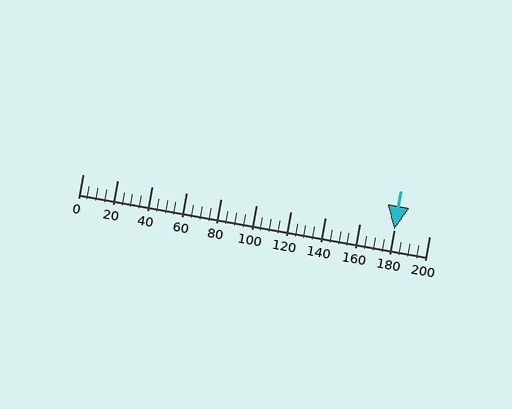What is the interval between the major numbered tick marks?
The major tick marks are spaced 20 units apart.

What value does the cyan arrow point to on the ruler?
The cyan arrow points to approximately 180.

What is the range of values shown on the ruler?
The ruler shows values from 0 to 200.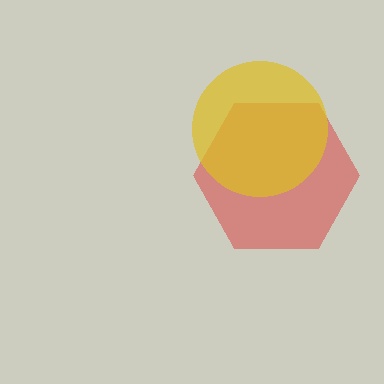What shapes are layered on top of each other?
The layered shapes are: a red hexagon, a yellow circle.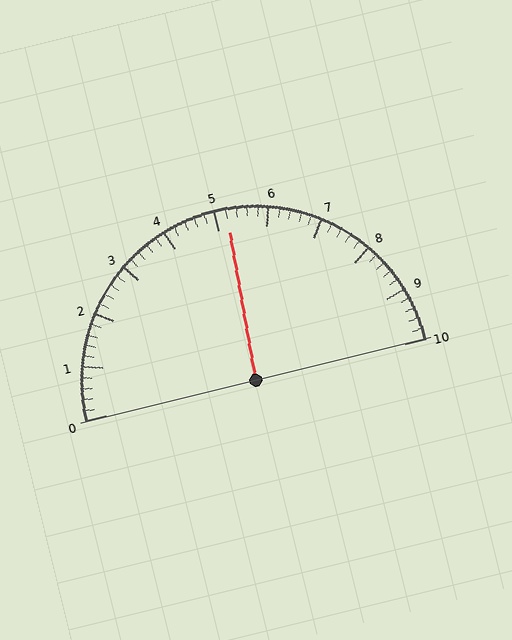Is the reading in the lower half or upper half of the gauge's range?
The reading is in the upper half of the range (0 to 10).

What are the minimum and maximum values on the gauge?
The gauge ranges from 0 to 10.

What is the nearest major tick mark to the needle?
The nearest major tick mark is 5.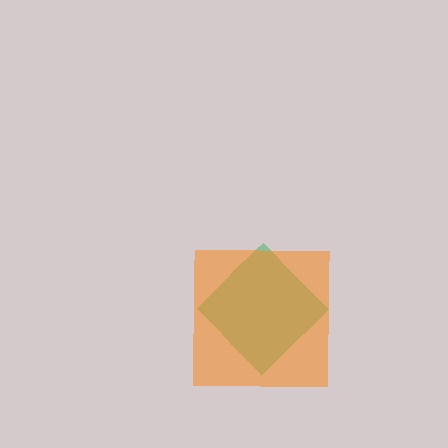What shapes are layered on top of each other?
The layered shapes are: a green diamond, an orange square.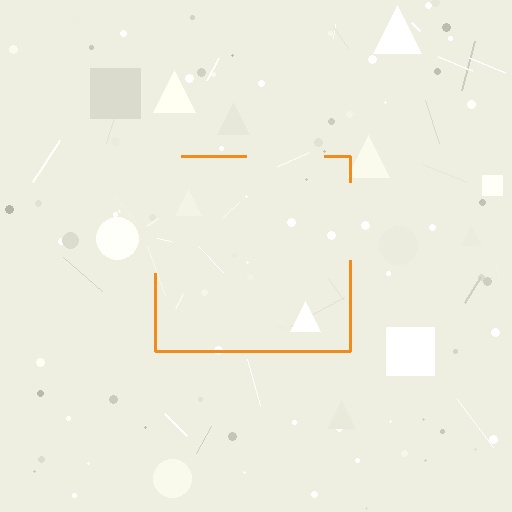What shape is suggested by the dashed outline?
The dashed outline suggests a square.